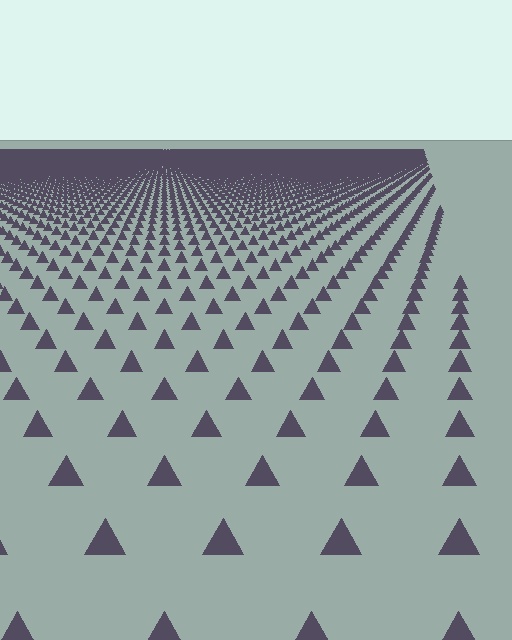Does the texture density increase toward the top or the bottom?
Density increases toward the top.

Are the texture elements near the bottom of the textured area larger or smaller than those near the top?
Larger. Near the bottom, elements are closer to the viewer and appear at a bigger on-screen size.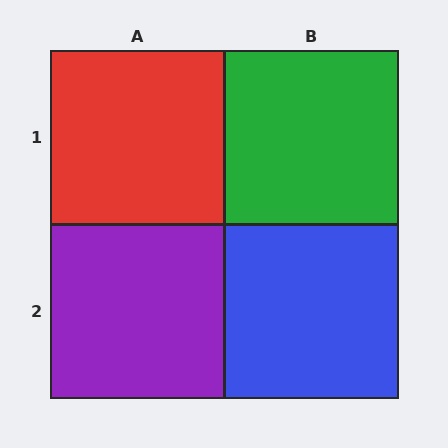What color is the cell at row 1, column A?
Red.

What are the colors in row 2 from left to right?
Purple, blue.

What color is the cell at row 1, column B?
Green.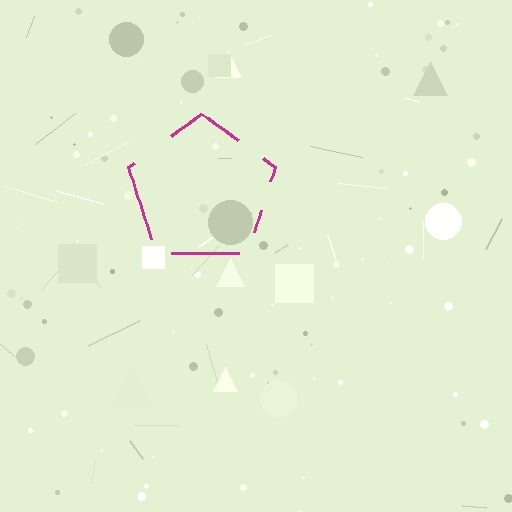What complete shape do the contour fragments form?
The contour fragments form a pentagon.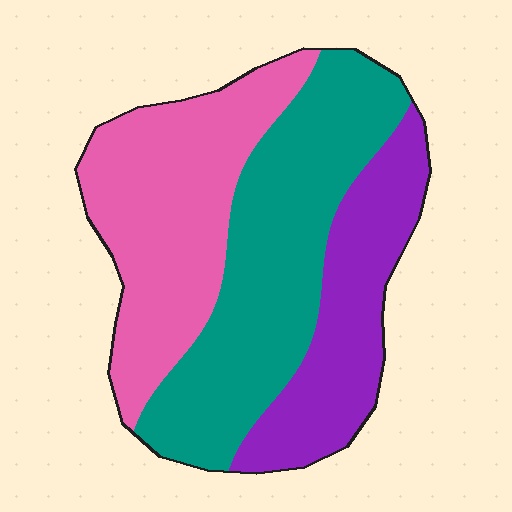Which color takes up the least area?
Purple, at roughly 25%.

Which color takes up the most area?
Teal, at roughly 40%.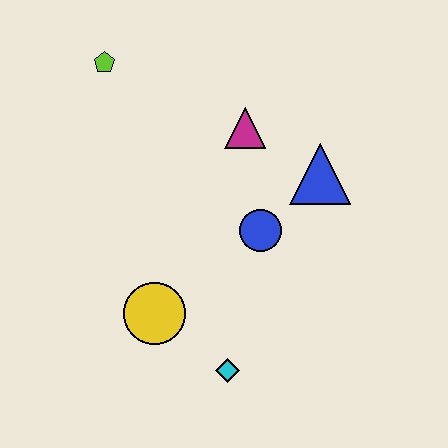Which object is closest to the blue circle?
The blue triangle is closest to the blue circle.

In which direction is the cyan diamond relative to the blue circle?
The cyan diamond is below the blue circle.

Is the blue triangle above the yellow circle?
Yes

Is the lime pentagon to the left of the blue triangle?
Yes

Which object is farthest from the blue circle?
The lime pentagon is farthest from the blue circle.